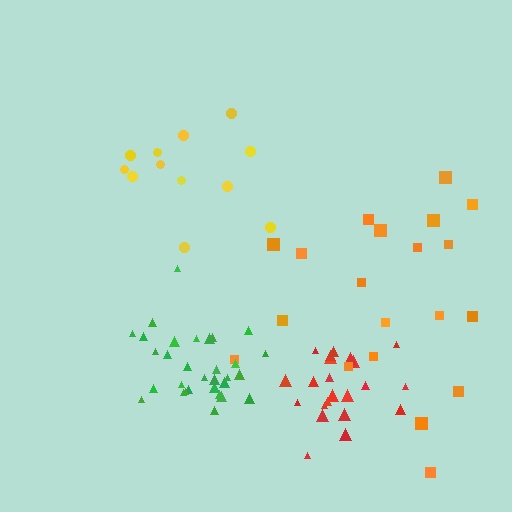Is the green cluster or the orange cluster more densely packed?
Green.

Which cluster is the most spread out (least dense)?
Orange.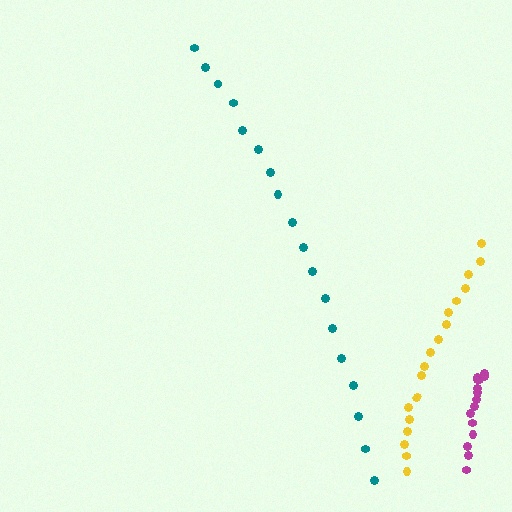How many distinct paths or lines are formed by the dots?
There are 3 distinct paths.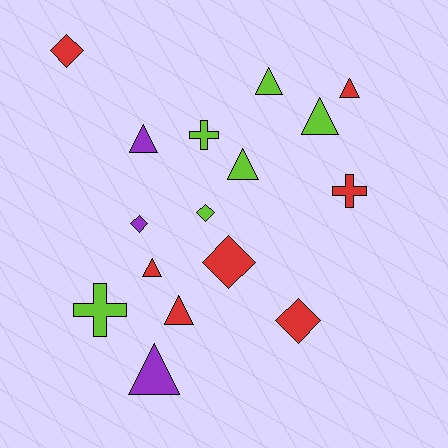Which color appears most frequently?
Red, with 7 objects.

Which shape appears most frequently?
Triangle, with 8 objects.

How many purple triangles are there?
There are 2 purple triangles.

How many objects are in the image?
There are 16 objects.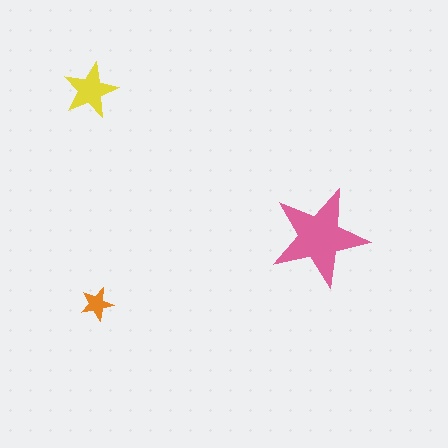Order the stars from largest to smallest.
the pink one, the yellow one, the orange one.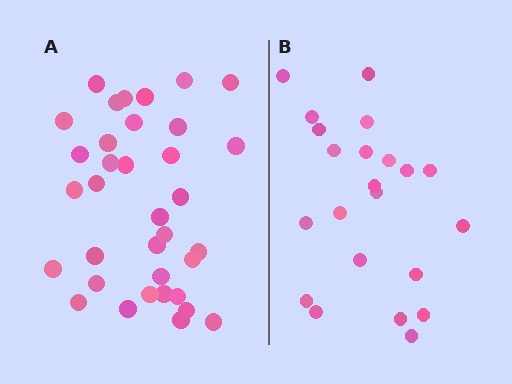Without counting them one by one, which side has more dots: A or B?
Region A (the left region) has more dots.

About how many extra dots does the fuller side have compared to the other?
Region A has approximately 15 more dots than region B.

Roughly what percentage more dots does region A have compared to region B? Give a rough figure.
About 60% more.